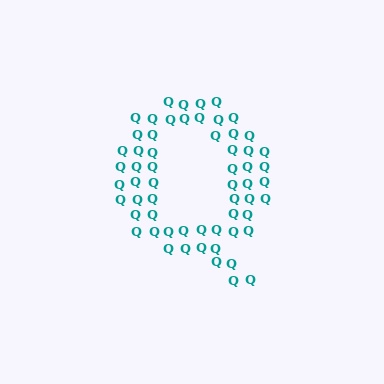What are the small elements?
The small elements are letter Q's.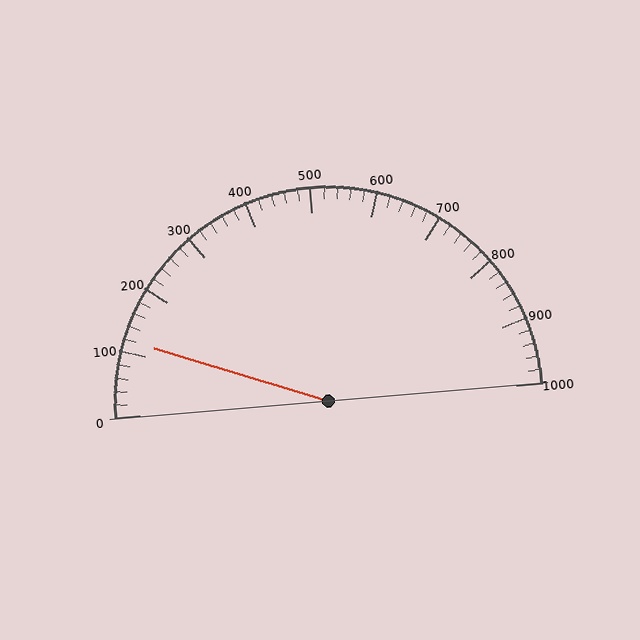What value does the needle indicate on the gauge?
The needle indicates approximately 120.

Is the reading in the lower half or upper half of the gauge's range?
The reading is in the lower half of the range (0 to 1000).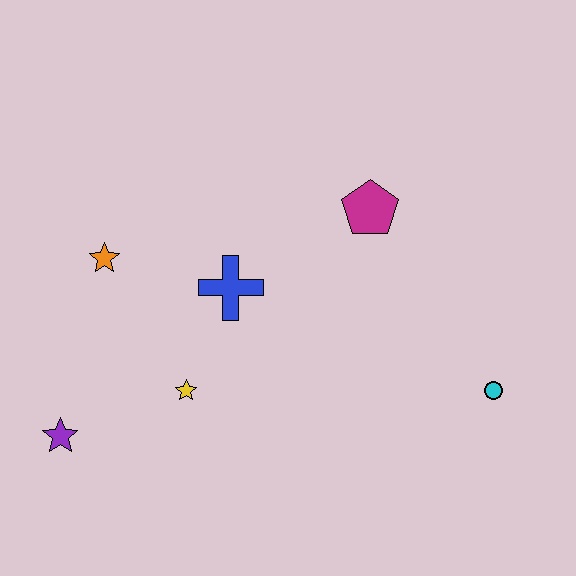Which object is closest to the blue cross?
The yellow star is closest to the blue cross.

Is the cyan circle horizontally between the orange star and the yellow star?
No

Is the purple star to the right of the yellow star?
No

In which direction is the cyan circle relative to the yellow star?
The cyan circle is to the right of the yellow star.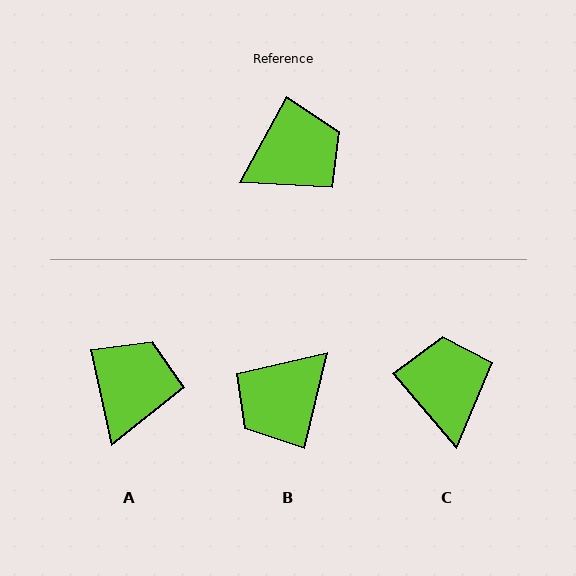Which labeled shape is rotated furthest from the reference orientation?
B, about 165 degrees away.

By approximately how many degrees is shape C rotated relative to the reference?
Approximately 70 degrees counter-clockwise.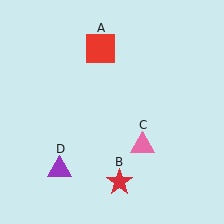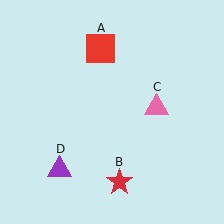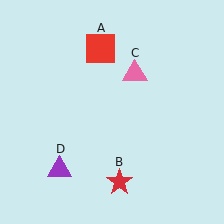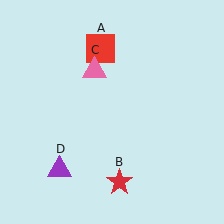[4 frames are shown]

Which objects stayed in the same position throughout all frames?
Red square (object A) and red star (object B) and purple triangle (object D) remained stationary.